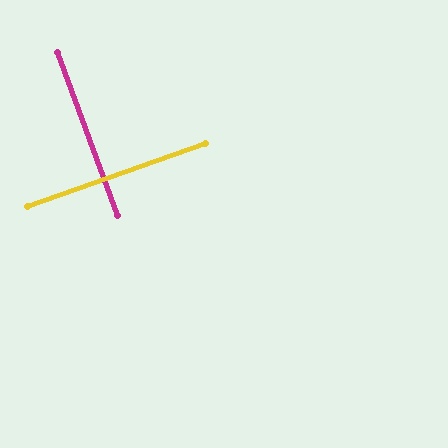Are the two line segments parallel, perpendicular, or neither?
Perpendicular — they meet at approximately 89°.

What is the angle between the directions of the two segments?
Approximately 89 degrees.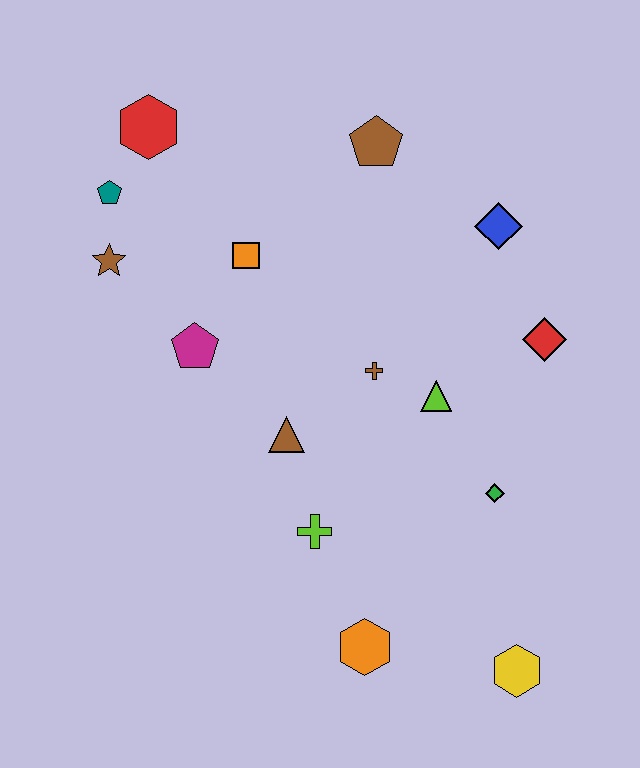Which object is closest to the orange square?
The magenta pentagon is closest to the orange square.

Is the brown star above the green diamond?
Yes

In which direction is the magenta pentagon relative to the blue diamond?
The magenta pentagon is to the left of the blue diamond.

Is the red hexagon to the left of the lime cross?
Yes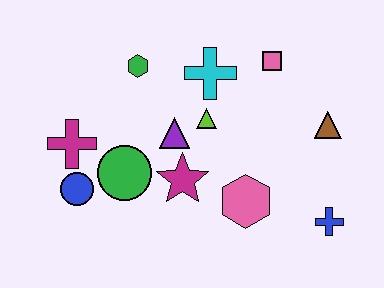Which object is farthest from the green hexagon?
The blue cross is farthest from the green hexagon.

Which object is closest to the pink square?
The cyan cross is closest to the pink square.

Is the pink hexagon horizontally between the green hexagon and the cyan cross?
No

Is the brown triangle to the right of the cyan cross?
Yes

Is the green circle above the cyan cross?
No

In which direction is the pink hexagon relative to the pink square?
The pink hexagon is below the pink square.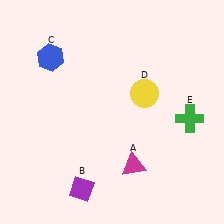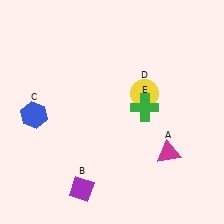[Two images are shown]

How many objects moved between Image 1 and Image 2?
3 objects moved between the two images.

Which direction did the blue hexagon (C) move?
The blue hexagon (C) moved down.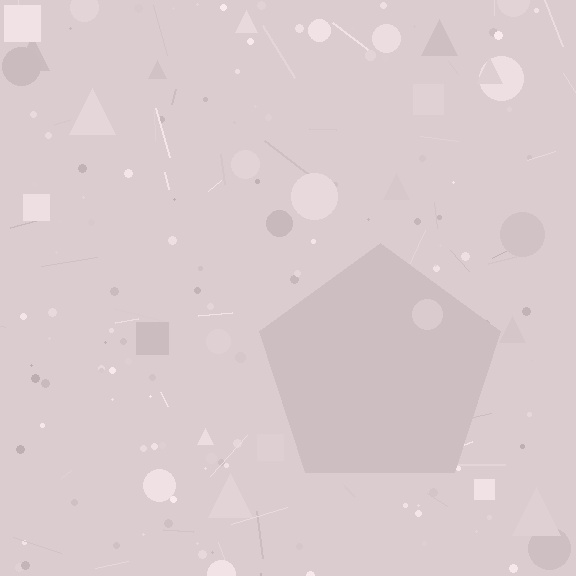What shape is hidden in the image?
A pentagon is hidden in the image.